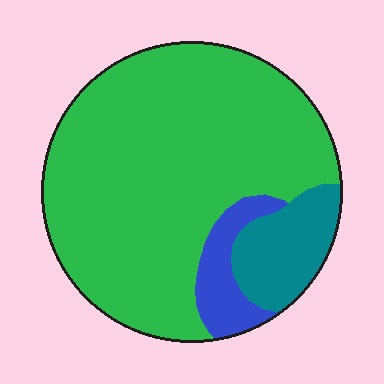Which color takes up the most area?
Green, at roughly 80%.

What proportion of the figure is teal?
Teal takes up about one eighth (1/8) of the figure.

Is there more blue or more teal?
Teal.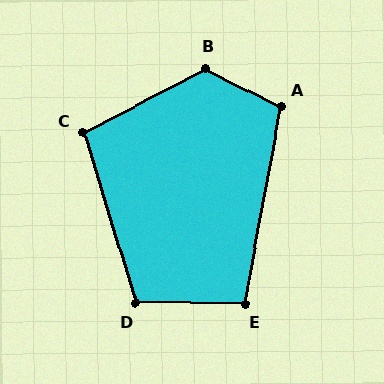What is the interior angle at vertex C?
Approximately 100 degrees (obtuse).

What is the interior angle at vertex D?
Approximately 108 degrees (obtuse).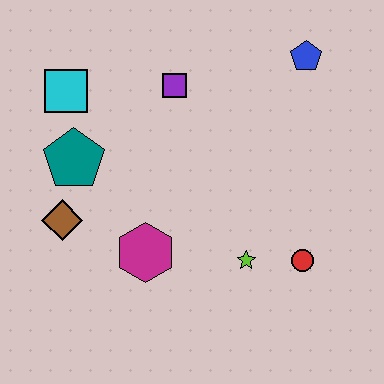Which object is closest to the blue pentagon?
The purple square is closest to the blue pentagon.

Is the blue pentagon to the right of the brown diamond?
Yes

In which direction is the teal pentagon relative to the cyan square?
The teal pentagon is below the cyan square.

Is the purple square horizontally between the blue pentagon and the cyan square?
Yes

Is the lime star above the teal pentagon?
No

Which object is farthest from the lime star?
The cyan square is farthest from the lime star.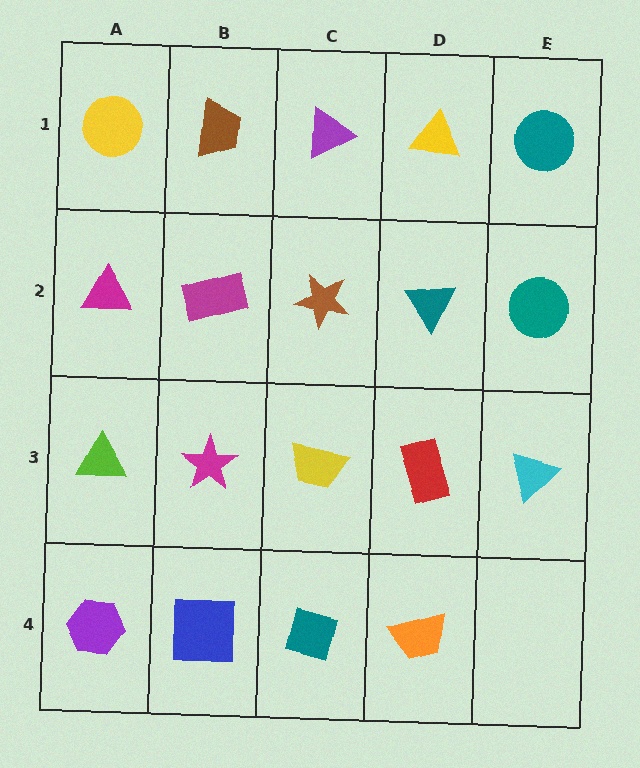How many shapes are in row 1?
5 shapes.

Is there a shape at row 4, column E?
No, that cell is empty.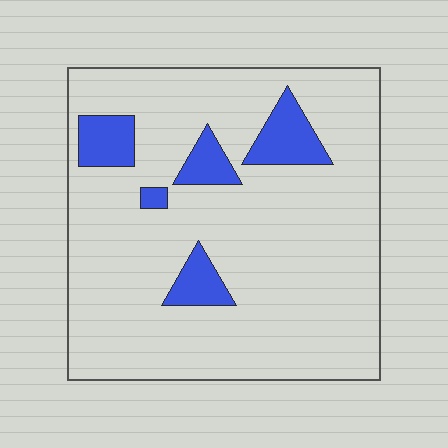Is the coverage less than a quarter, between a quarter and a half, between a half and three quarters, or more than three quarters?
Less than a quarter.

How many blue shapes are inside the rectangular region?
5.